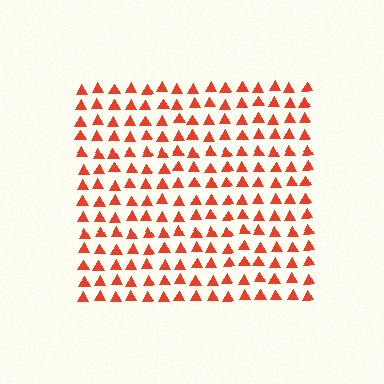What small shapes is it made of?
It is made of small triangles.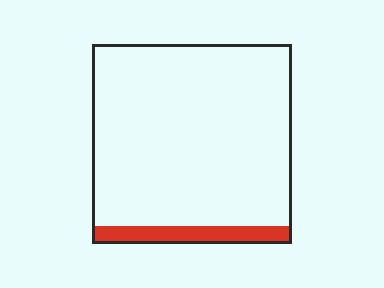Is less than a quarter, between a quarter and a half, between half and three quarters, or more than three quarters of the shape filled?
Less than a quarter.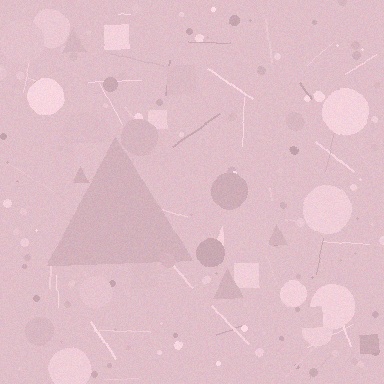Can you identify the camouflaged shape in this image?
The camouflaged shape is a triangle.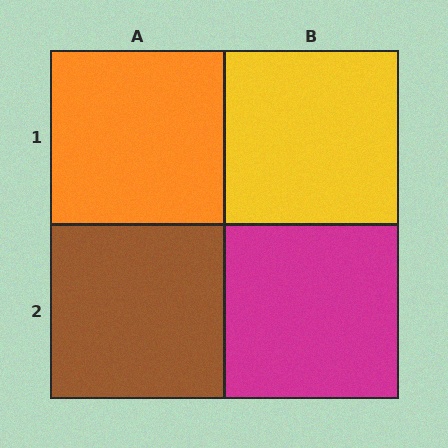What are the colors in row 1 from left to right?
Orange, yellow.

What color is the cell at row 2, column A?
Brown.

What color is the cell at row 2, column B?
Magenta.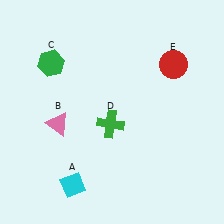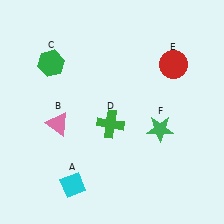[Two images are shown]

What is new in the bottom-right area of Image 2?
A green star (F) was added in the bottom-right area of Image 2.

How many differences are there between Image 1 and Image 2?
There is 1 difference between the two images.